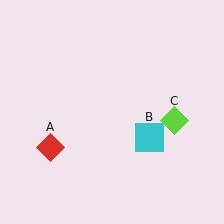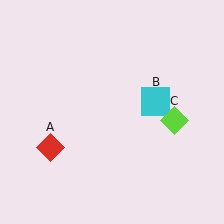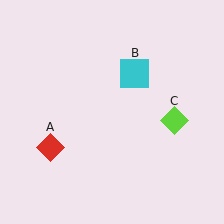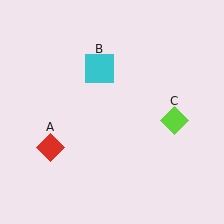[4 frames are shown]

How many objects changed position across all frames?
1 object changed position: cyan square (object B).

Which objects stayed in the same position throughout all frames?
Red diamond (object A) and lime diamond (object C) remained stationary.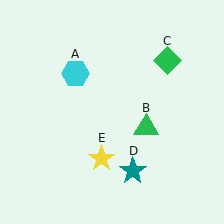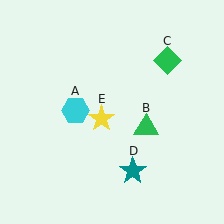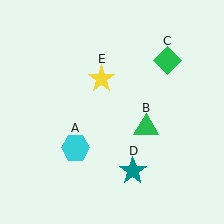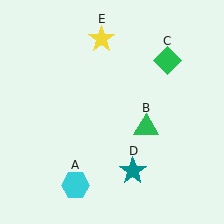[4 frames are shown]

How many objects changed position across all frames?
2 objects changed position: cyan hexagon (object A), yellow star (object E).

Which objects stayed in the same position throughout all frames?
Green triangle (object B) and green diamond (object C) and teal star (object D) remained stationary.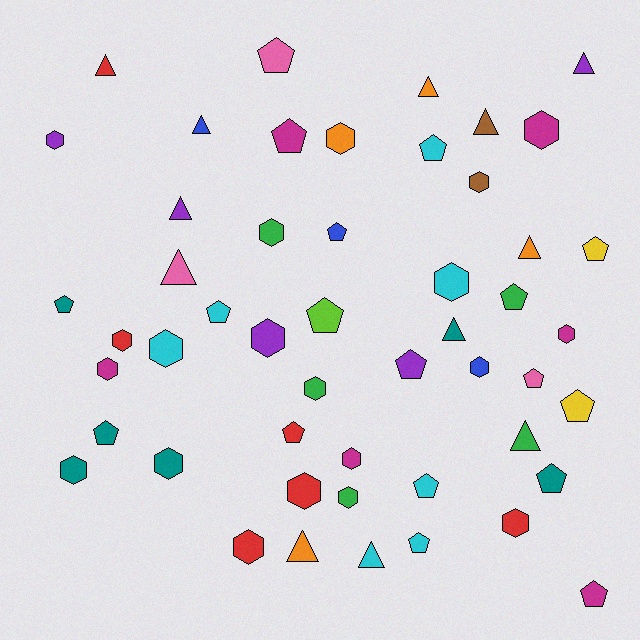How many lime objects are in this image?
There is 1 lime object.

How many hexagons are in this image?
There are 20 hexagons.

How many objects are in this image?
There are 50 objects.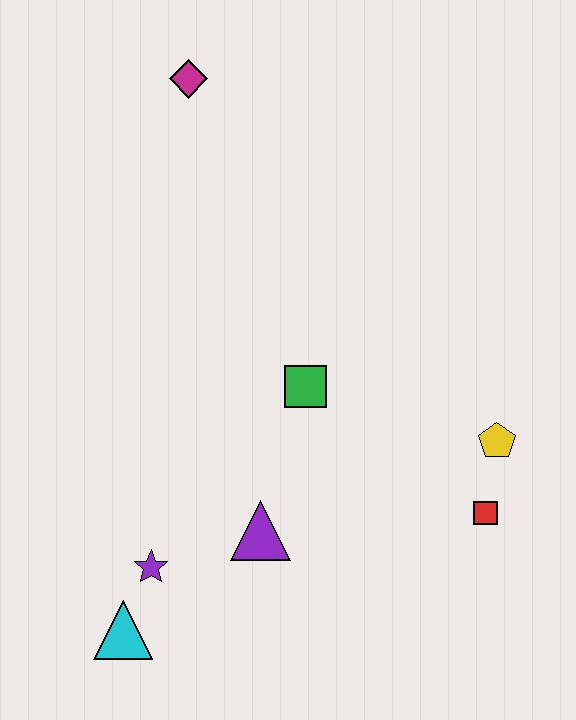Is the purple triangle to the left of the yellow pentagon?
Yes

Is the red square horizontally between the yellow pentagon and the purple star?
Yes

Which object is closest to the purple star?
The cyan triangle is closest to the purple star.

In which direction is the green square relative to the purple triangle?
The green square is above the purple triangle.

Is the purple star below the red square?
Yes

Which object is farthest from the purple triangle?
The magenta diamond is farthest from the purple triangle.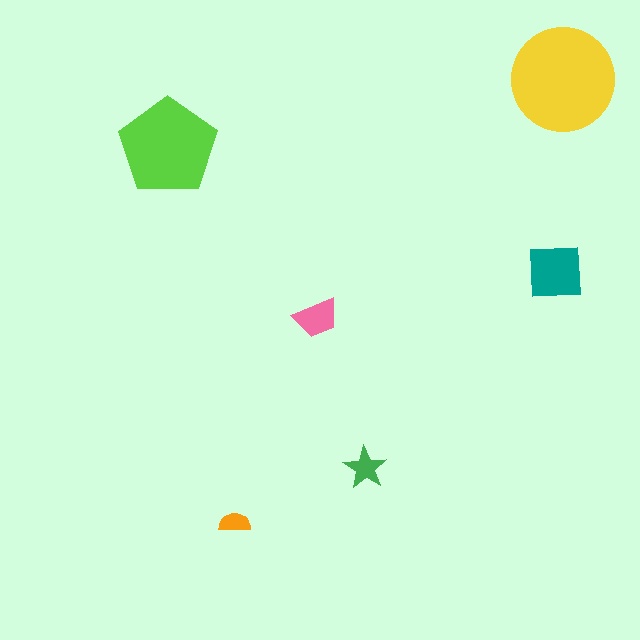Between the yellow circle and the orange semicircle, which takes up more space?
The yellow circle.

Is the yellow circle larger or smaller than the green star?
Larger.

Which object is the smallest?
The orange semicircle.